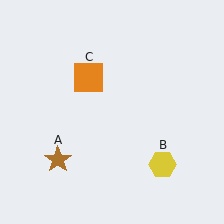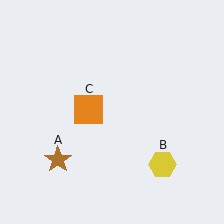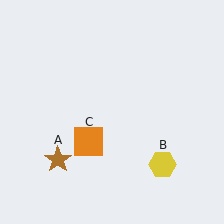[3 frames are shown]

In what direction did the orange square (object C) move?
The orange square (object C) moved down.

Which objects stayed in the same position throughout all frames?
Brown star (object A) and yellow hexagon (object B) remained stationary.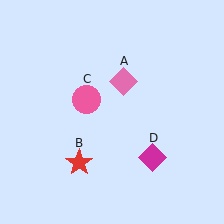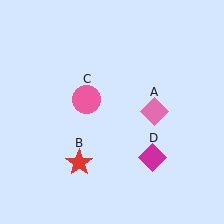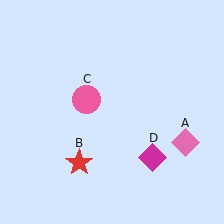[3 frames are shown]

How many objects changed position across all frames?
1 object changed position: pink diamond (object A).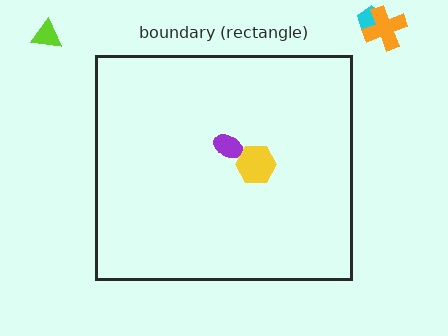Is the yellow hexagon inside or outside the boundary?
Inside.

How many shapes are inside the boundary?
2 inside, 3 outside.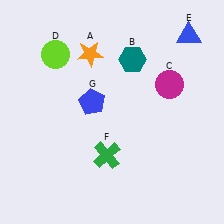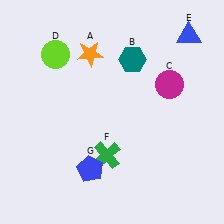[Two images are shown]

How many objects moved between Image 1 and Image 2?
1 object moved between the two images.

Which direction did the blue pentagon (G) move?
The blue pentagon (G) moved down.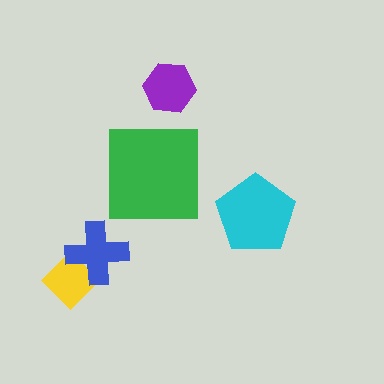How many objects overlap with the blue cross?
1 object overlaps with the blue cross.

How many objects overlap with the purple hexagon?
0 objects overlap with the purple hexagon.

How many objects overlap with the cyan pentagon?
0 objects overlap with the cyan pentagon.